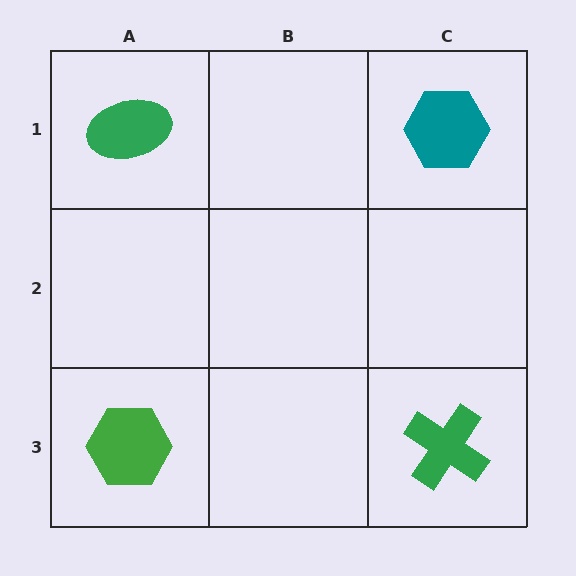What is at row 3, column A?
A green hexagon.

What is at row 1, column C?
A teal hexagon.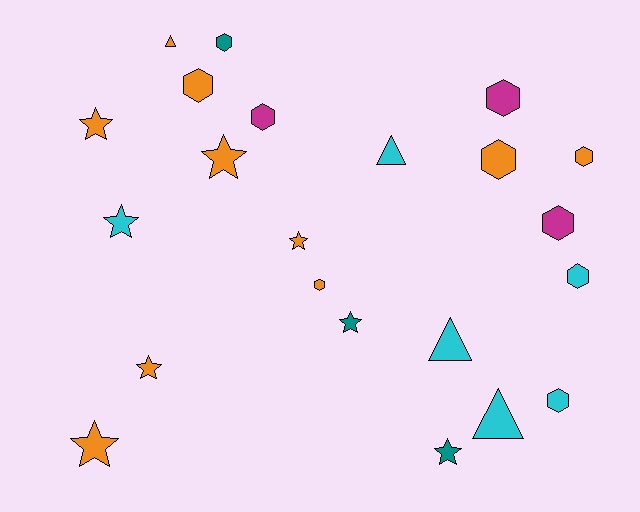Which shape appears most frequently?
Hexagon, with 10 objects.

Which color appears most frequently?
Orange, with 10 objects.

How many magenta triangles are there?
There are no magenta triangles.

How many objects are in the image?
There are 22 objects.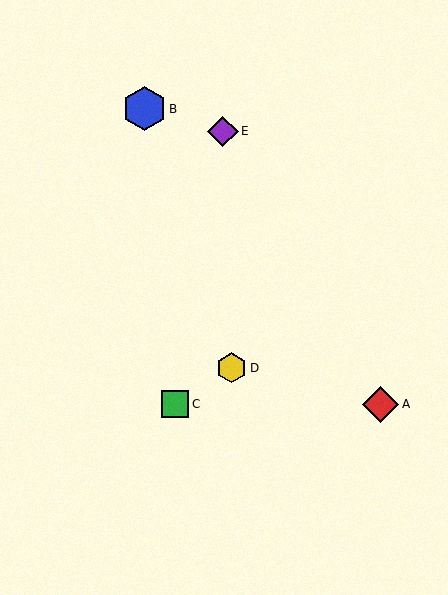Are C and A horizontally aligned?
Yes, both are at y≈404.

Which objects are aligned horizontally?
Objects A, C are aligned horizontally.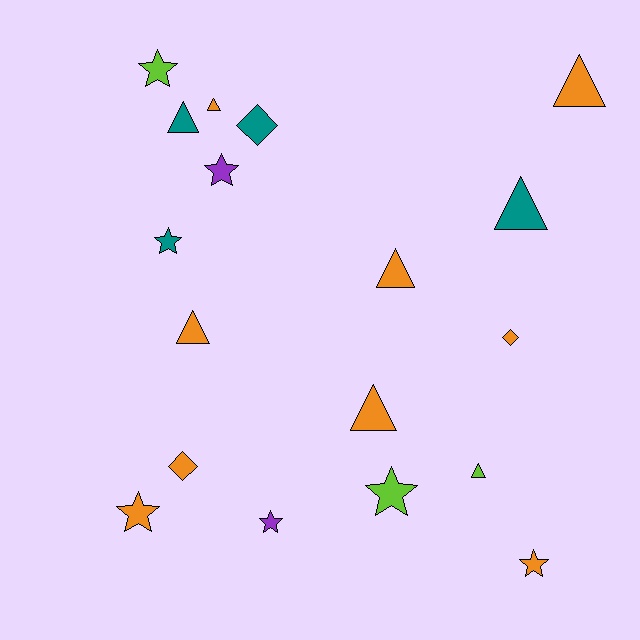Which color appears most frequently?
Orange, with 9 objects.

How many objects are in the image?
There are 18 objects.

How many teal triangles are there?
There are 2 teal triangles.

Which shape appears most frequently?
Triangle, with 8 objects.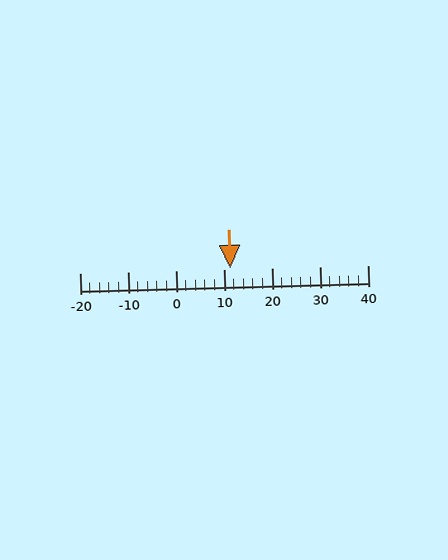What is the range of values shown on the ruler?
The ruler shows values from -20 to 40.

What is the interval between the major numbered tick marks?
The major tick marks are spaced 10 units apart.